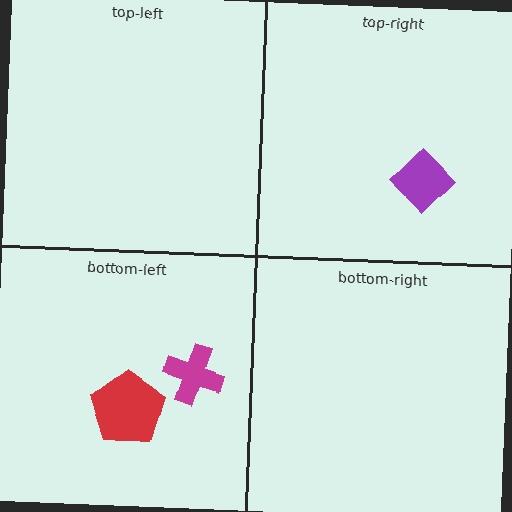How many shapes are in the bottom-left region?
2.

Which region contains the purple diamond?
The top-right region.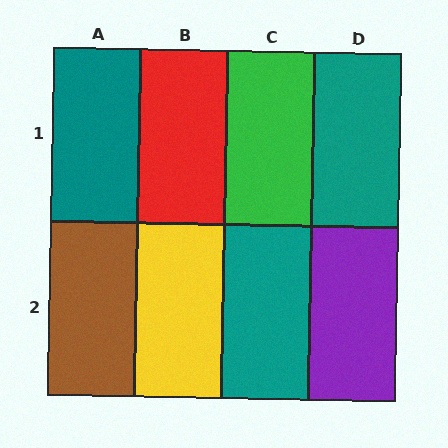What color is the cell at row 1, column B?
Red.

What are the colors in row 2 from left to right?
Brown, yellow, teal, purple.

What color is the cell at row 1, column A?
Teal.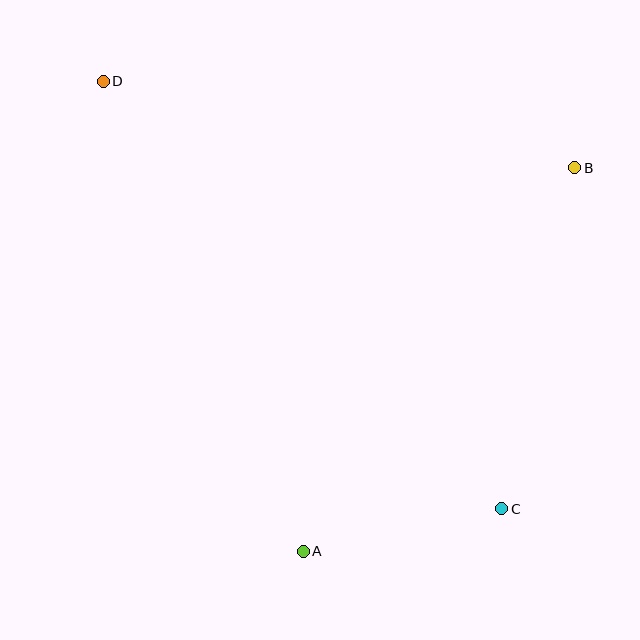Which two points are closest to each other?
Points A and C are closest to each other.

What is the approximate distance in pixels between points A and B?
The distance between A and B is approximately 470 pixels.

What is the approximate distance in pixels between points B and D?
The distance between B and D is approximately 480 pixels.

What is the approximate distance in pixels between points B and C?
The distance between B and C is approximately 349 pixels.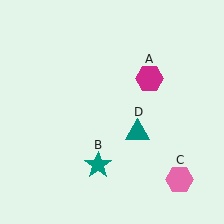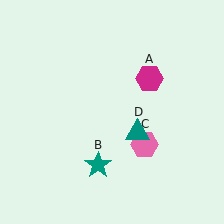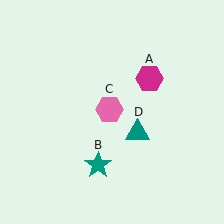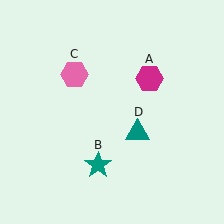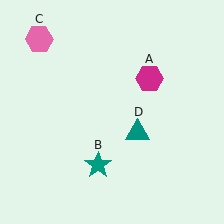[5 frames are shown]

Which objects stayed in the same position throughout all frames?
Magenta hexagon (object A) and teal star (object B) and teal triangle (object D) remained stationary.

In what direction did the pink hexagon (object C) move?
The pink hexagon (object C) moved up and to the left.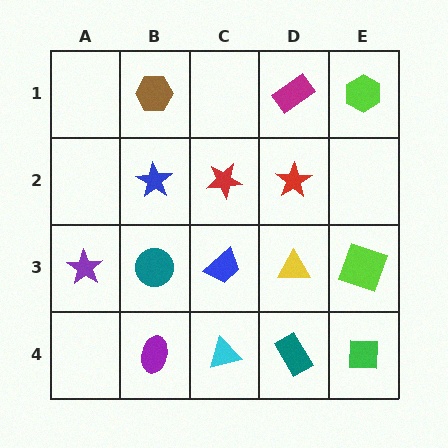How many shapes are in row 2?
3 shapes.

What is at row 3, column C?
A blue trapezoid.